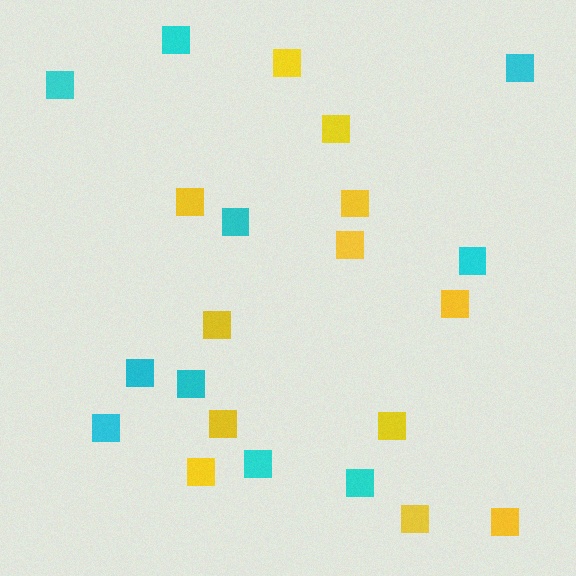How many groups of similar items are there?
There are 2 groups: one group of yellow squares (12) and one group of cyan squares (10).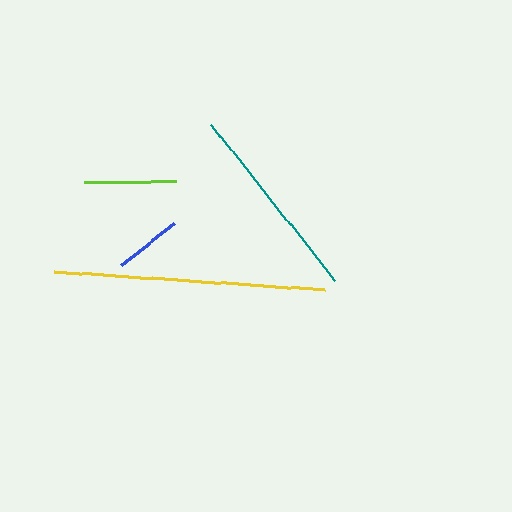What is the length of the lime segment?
The lime segment is approximately 93 pixels long.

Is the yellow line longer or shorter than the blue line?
The yellow line is longer than the blue line.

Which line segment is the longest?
The yellow line is the longest at approximately 271 pixels.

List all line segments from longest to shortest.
From longest to shortest: yellow, teal, lime, blue.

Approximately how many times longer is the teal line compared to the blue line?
The teal line is approximately 3.0 times the length of the blue line.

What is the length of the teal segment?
The teal segment is approximately 199 pixels long.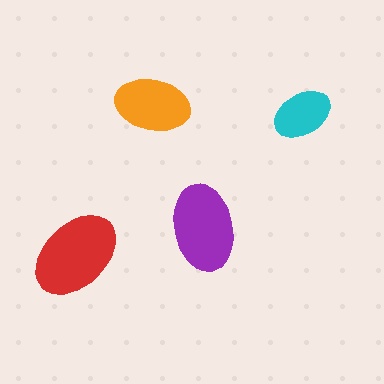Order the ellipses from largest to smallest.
the red one, the purple one, the orange one, the cyan one.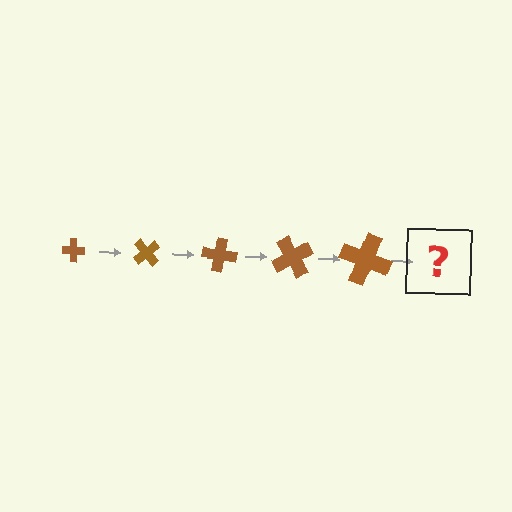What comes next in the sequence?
The next element should be a cross, larger than the previous one and rotated 250 degrees from the start.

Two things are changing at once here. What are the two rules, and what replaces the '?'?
The two rules are that the cross grows larger each step and it rotates 50 degrees each step. The '?' should be a cross, larger than the previous one and rotated 250 degrees from the start.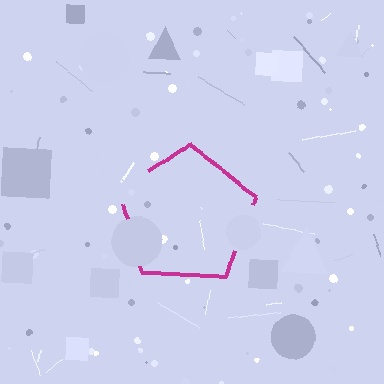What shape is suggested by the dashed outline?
The dashed outline suggests a pentagon.